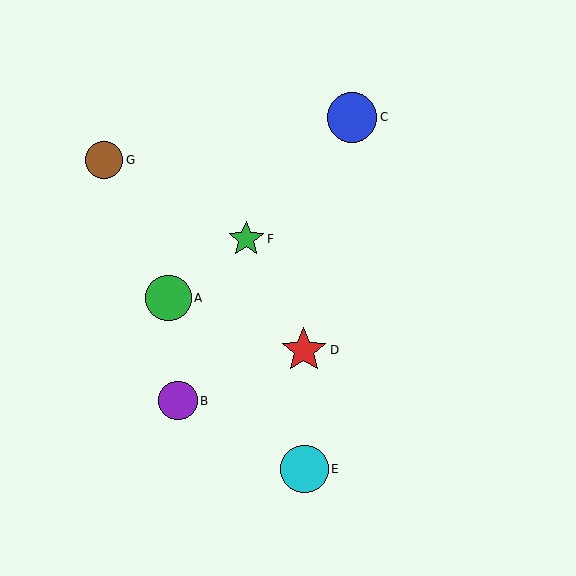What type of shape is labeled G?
Shape G is a brown circle.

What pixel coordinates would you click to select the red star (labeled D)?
Click at (304, 350) to select the red star D.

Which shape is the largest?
The blue circle (labeled C) is the largest.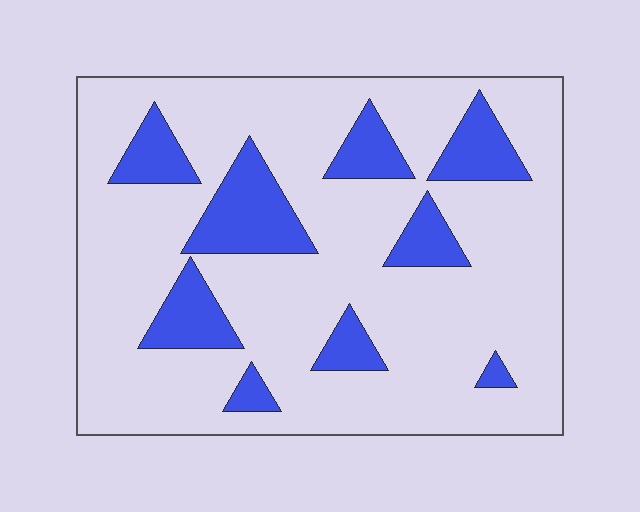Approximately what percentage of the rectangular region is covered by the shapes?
Approximately 20%.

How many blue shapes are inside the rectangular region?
9.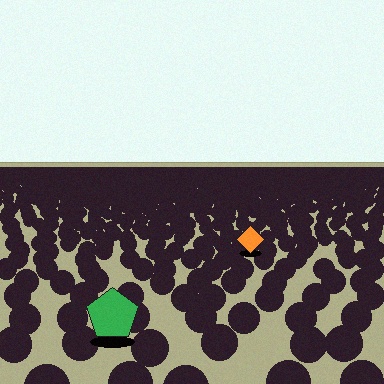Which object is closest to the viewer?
The green pentagon is closest. The texture marks near it are larger and more spread out.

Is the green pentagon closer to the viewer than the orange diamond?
Yes. The green pentagon is closer — you can tell from the texture gradient: the ground texture is coarser near it.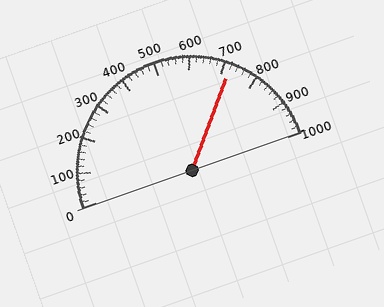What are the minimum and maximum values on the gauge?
The gauge ranges from 0 to 1000.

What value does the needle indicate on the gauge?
The needle indicates approximately 720.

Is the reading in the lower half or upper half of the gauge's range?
The reading is in the upper half of the range (0 to 1000).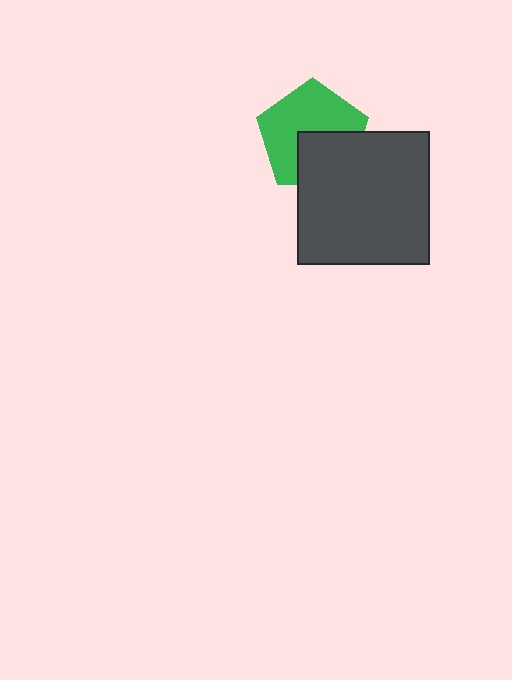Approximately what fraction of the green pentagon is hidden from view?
Roughly 37% of the green pentagon is hidden behind the dark gray square.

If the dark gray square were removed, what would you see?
You would see the complete green pentagon.